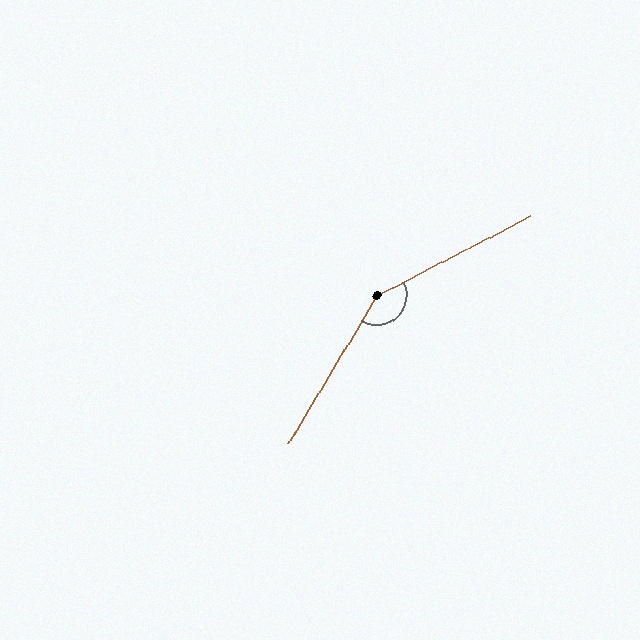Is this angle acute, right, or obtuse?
It is obtuse.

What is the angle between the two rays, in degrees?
Approximately 149 degrees.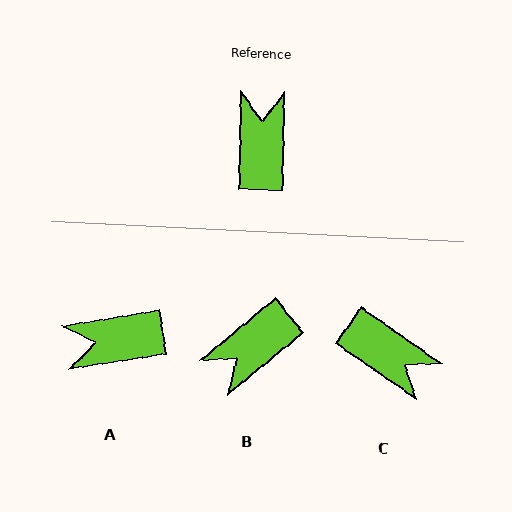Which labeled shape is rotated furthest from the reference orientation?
B, about 130 degrees away.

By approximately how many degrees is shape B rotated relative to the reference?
Approximately 130 degrees counter-clockwise.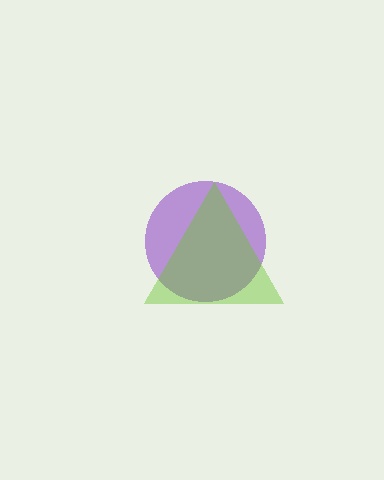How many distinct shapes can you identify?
There are 2 distinct shapes: a purple circle, a lime triangle.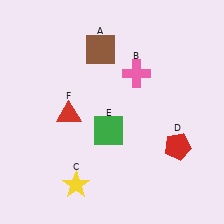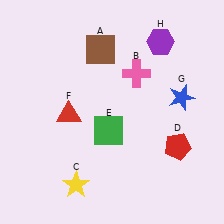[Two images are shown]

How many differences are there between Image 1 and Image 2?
There are 2 differences between the two images.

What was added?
A blue star (G), a purple hexagon (H) were added in Image 2.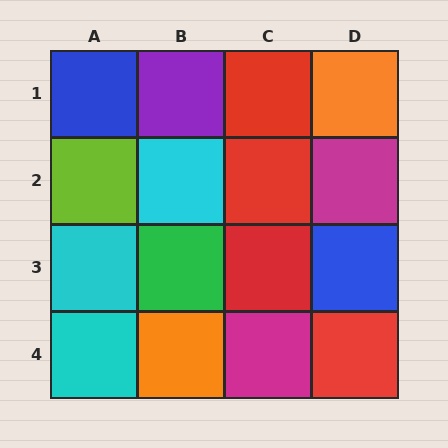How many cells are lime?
1 cell is lime.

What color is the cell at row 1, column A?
Blue.